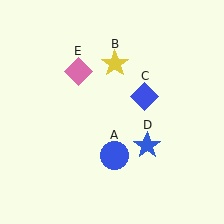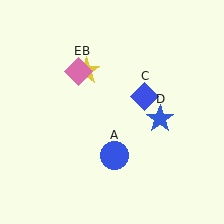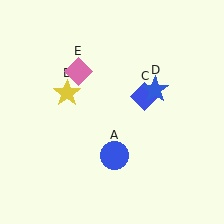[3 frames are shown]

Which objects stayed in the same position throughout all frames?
Blue circle (object A) and blue diamond (object C) and pink diamond (object E) remained stationary.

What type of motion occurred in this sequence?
The yellow star (object B), blue star (object D) rotated counterclockwise around the center of the scene.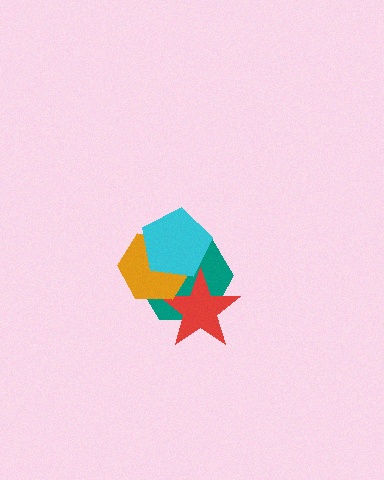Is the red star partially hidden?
Yes, it is partially covered by another shape.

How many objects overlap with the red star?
3 objects overlap with the red star.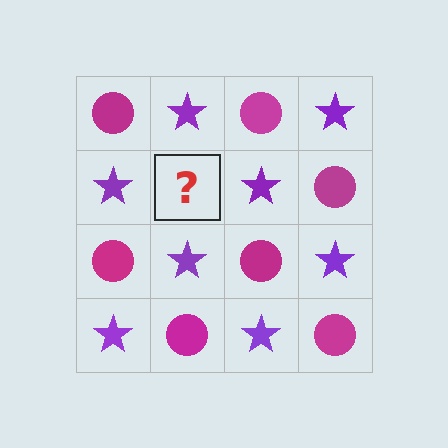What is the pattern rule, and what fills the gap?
The rule is that it alternates magenta circle and purple star in a checkerboard pattern. The gap should be filled with a magenta circle.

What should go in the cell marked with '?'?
The missing cell should contain a magenta circle.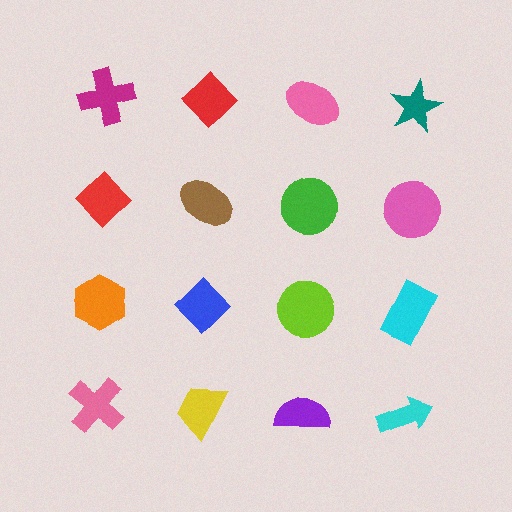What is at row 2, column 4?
A pink circle.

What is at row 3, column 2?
A blue diamond.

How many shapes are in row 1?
4 shapes.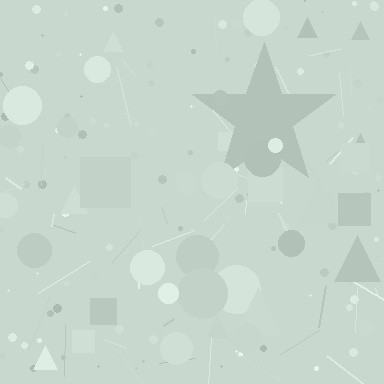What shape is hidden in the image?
A star is hidden in the image.